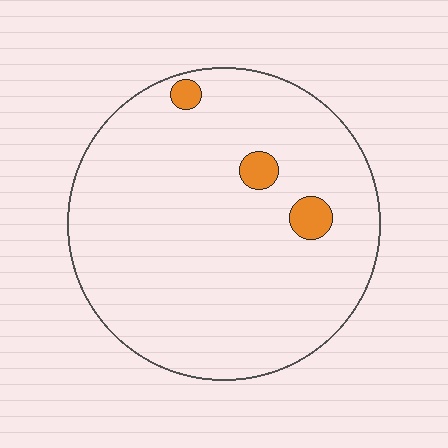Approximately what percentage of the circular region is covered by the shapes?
Approximately 5%.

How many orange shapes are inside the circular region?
3.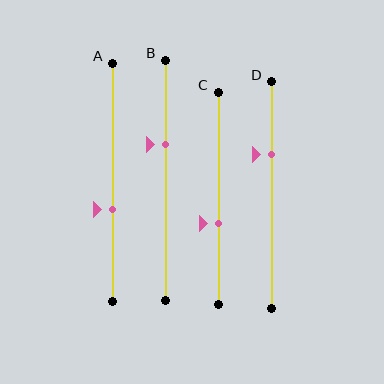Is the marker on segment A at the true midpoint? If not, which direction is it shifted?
No, the marker on segment A is shifted downward by about 11% of the segment length.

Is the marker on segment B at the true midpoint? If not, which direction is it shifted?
No, the marker on segment B is shifted upward by about 15% of the segment length.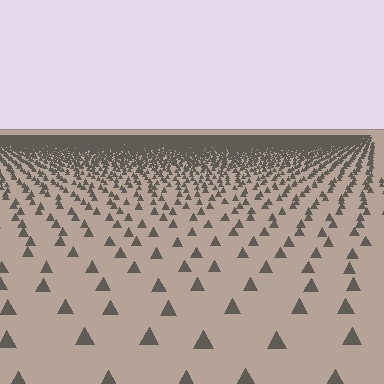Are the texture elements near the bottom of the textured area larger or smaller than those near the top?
Larger. Near the bottom, elements are closer to the viewer and appear at a bigger on-screen size.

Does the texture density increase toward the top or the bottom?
Density increases toward the top.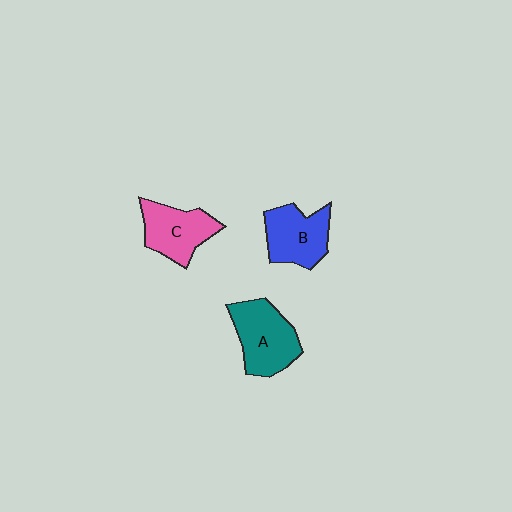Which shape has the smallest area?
Shape C (pink).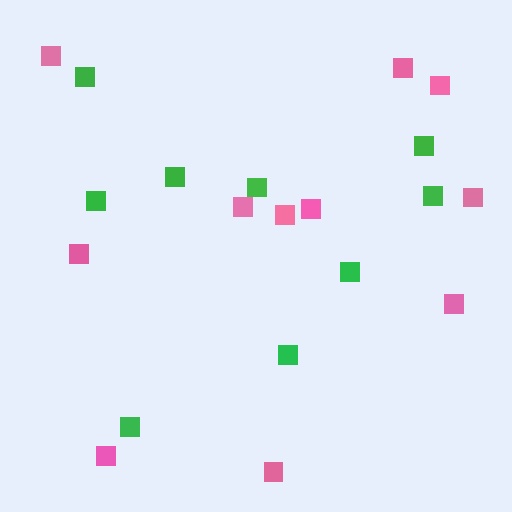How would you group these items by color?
There are 2 groups: one group of green squares (9) and one group of pink squares (11).